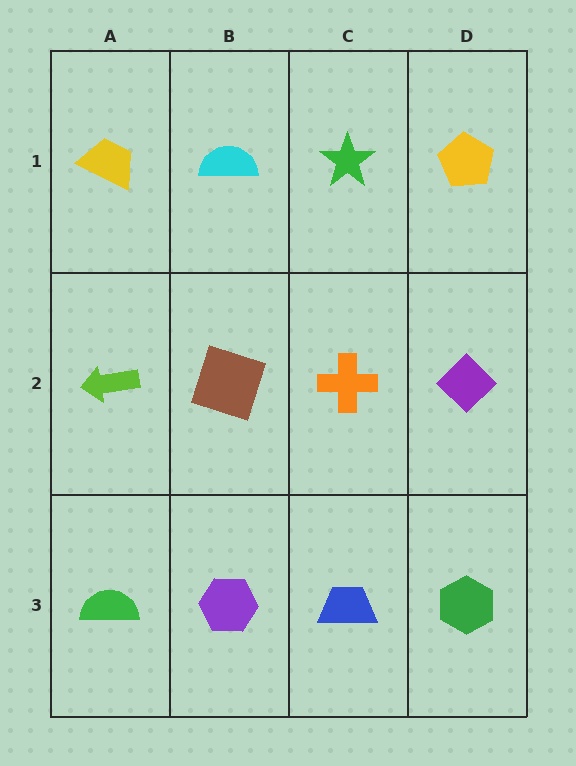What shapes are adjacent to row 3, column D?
A purple diamond (row 2, column D), a blue trapezoid (row 3, column C).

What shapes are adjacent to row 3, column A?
A lime arrow (row 2, column A), a purple hexagon (row 3, column B).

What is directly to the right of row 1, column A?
A cyan semicircle.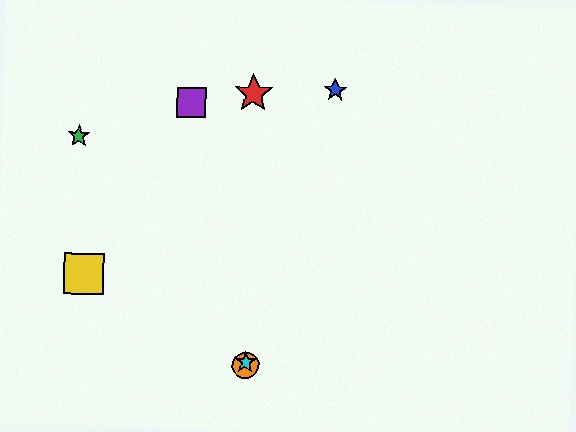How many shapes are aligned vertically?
3 shapes (the red star, the orange circle, the cyan star) are aligned vertically.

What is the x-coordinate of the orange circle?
The orange circle is at x≈245.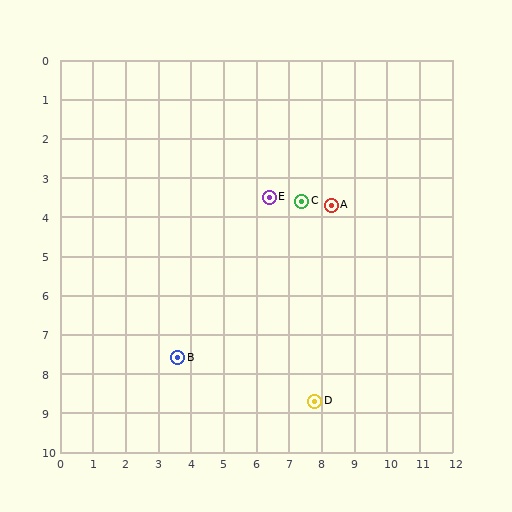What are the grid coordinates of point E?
Point E is at approximately (6.4, 3.5).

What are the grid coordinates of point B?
Point B is at approximately (3.6, 7.6).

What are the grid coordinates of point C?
Point C is at approximately (7.4, 3.6).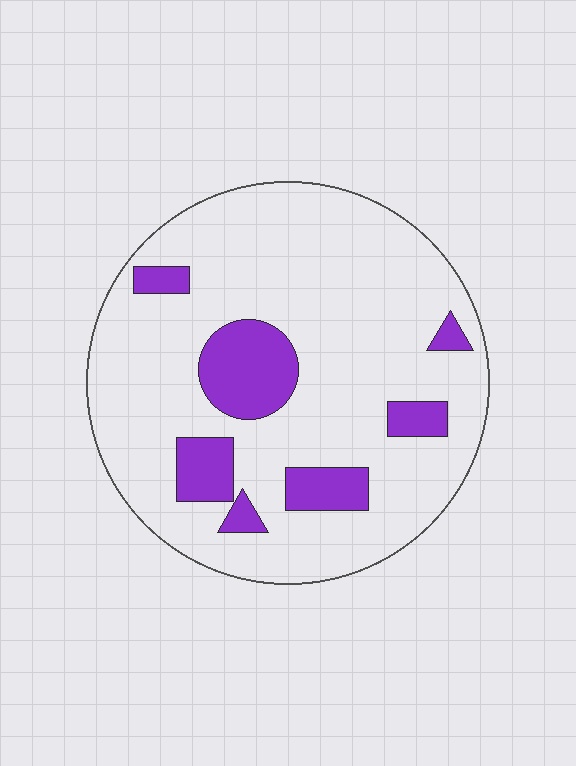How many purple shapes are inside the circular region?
7.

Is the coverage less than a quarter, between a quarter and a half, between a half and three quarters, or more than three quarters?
Less than a quarter.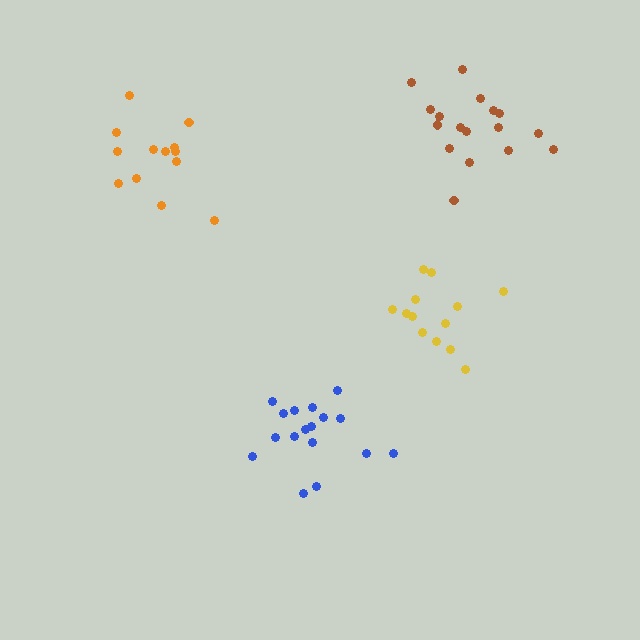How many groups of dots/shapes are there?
There are 4 groups.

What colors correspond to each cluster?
The clusters are colored: blue, orange, brown, yellow.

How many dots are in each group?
Group 1: 17 dots, Group 2: 13 dots, Group 3: 17 dots, Group 4: 13 dots (60 total).